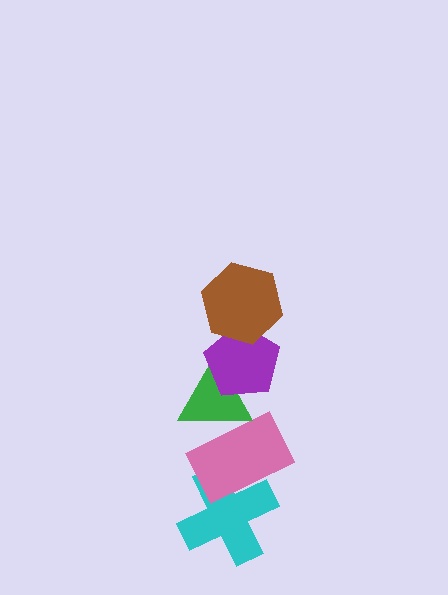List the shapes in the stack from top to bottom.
From top to bottom: the brown hexagon, the purple pentagon, the green triangle, the pink rectangle, the cyan cross.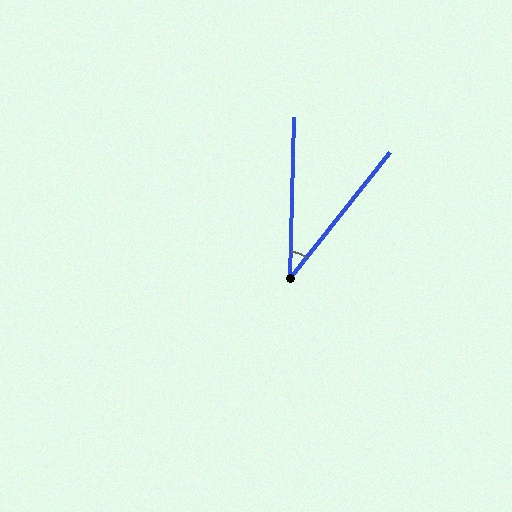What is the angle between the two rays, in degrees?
Approximately 37 degrees.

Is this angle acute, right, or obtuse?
It is acute.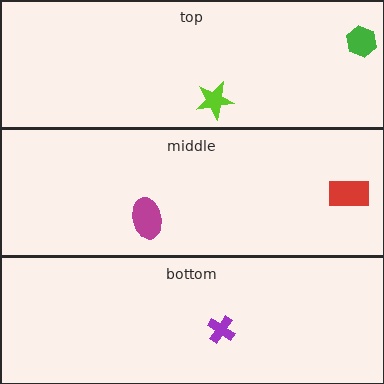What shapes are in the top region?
The green hexagon, the lime star.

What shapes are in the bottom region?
The purple cross.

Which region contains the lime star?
The top region.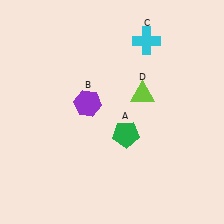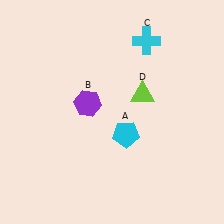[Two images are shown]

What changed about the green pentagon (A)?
In Image 1, A is green. In Image 2, it changed to cyan.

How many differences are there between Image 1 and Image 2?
There is 1 difference between the two images.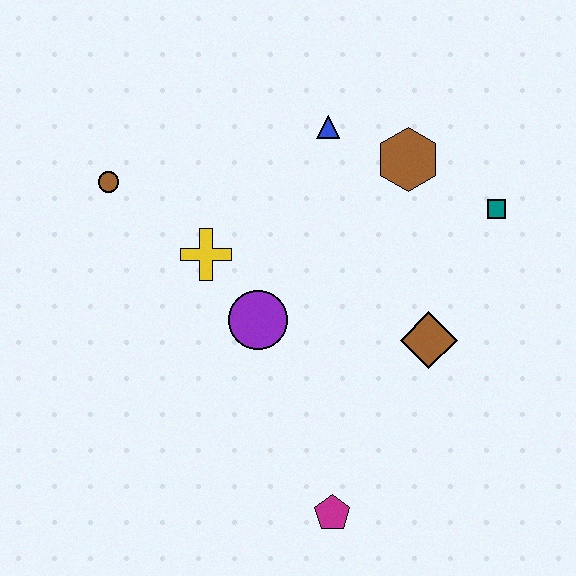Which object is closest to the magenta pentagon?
The brown diamond is closest to the magenta pentagon.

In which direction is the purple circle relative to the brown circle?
The purple circle is to the right of the brown circle.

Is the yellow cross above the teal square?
No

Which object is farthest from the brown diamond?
The brown circle is farthest from the brown diamond.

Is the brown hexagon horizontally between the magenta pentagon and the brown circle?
No